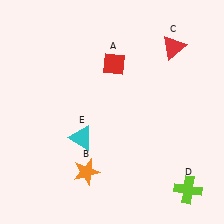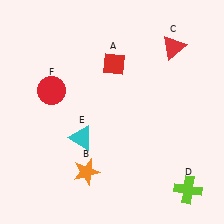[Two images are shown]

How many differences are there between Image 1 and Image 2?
There is 1 difference between the two images.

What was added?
A red circle (F) was added in Image 2.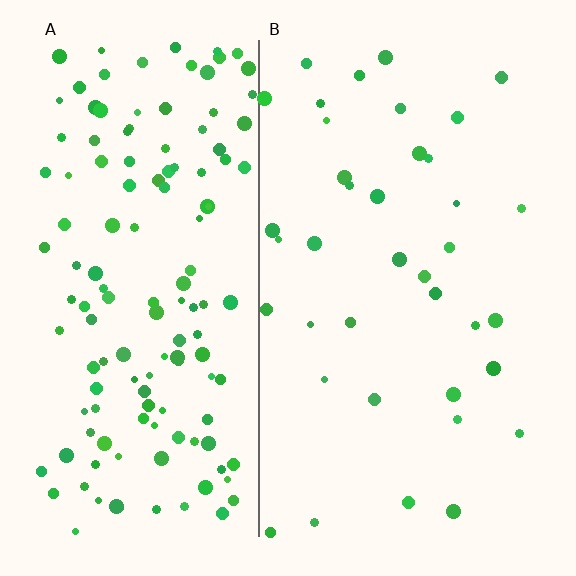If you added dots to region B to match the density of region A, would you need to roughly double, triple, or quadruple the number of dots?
Approximately quadruple.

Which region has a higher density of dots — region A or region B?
A (the left).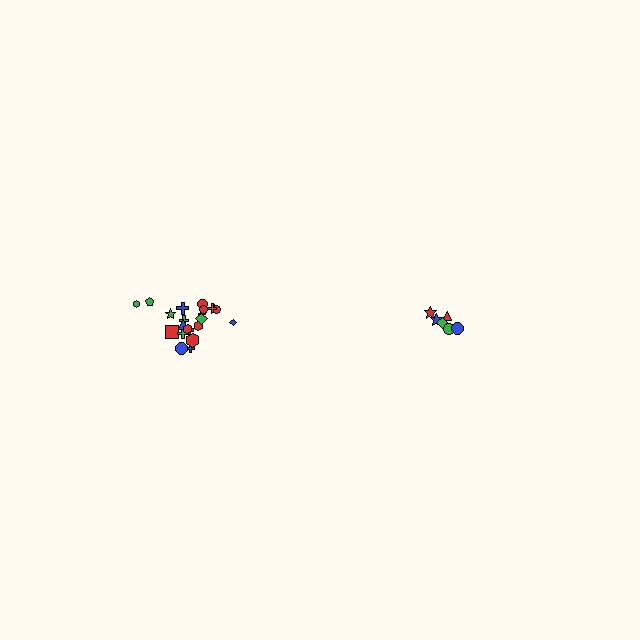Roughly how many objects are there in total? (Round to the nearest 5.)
Roughly 30 objects in total.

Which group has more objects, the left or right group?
The left group.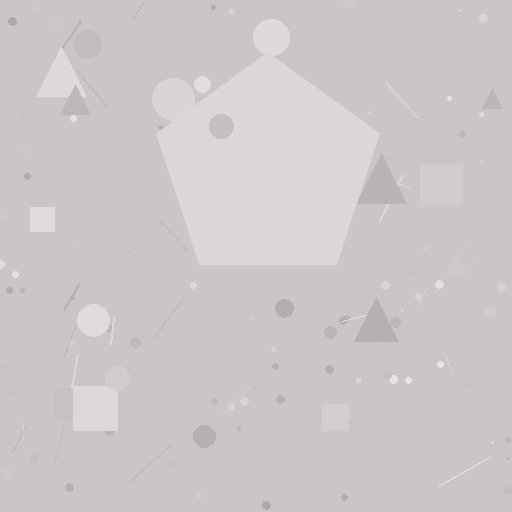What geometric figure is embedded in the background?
A pentagon is embedded in the background.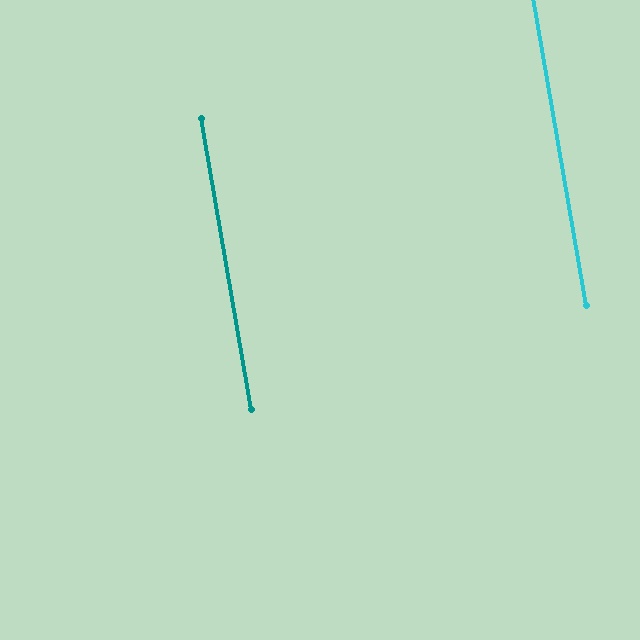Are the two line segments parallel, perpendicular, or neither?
Parallel — their directions differ by only 0.0°.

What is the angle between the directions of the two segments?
Approximately 0 degrees.